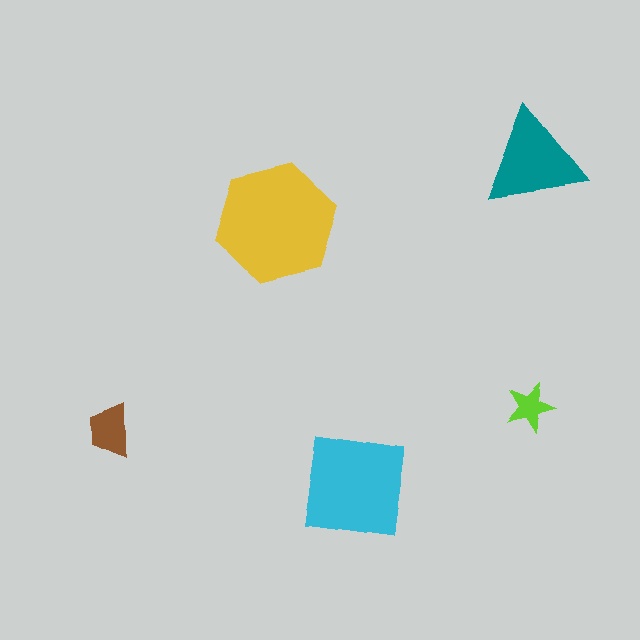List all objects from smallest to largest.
The lime star, the brown trapezoid, the teal triangle, the cyan square, the yellow hexagon.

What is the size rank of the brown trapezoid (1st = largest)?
4th.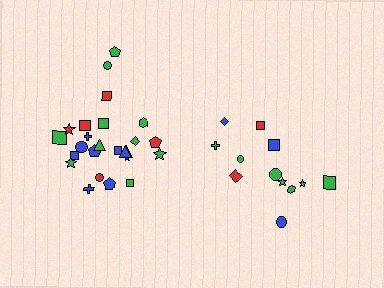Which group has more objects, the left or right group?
The left group.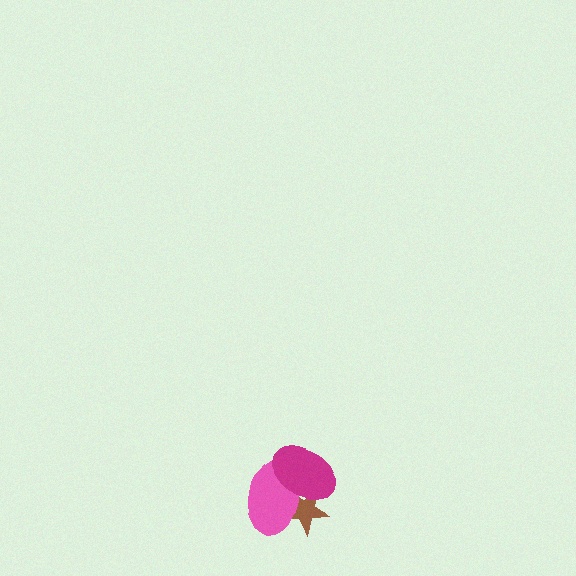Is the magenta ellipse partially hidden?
No, no other shape covers it.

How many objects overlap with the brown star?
2 objects overlap with the brown star.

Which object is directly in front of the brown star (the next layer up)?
The pink ellipse is directly in front of the brown star.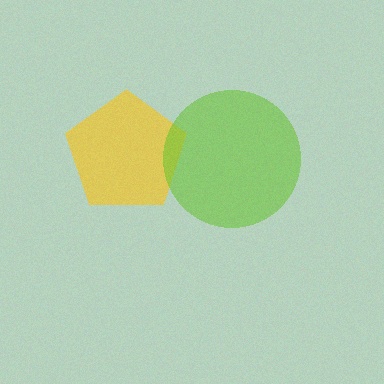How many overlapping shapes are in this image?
There are 2 overlapping shapes in the image.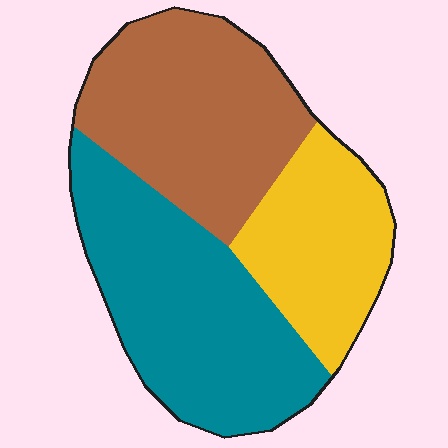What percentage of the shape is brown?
Brown takes up about three eighths (3/8) of the shape.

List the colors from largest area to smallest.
From largest to smallest: teal, brown, yellow.